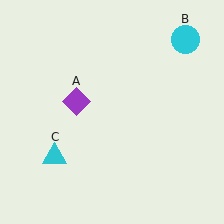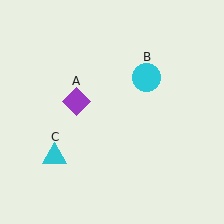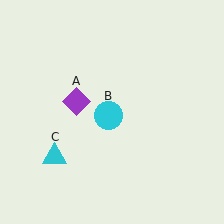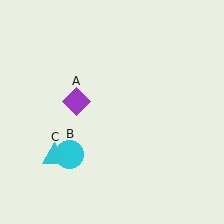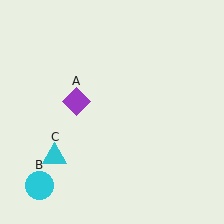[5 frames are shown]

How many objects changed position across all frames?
1 object changed position: cyan circle (object B).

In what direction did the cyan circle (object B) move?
The cyan circle (object B) moved down and to the left.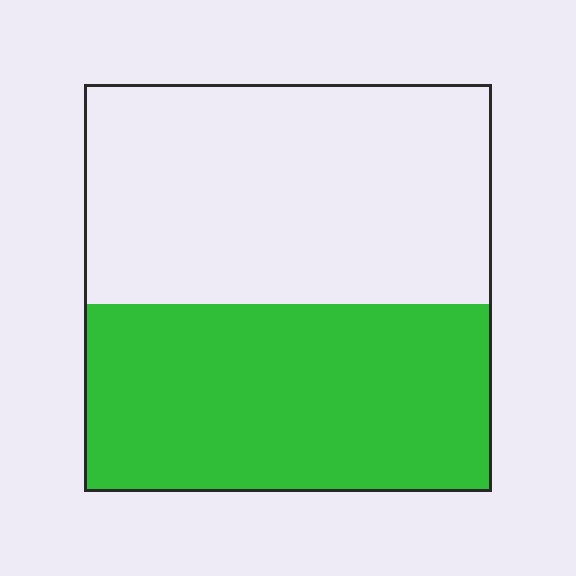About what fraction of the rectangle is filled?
About one half (1/2).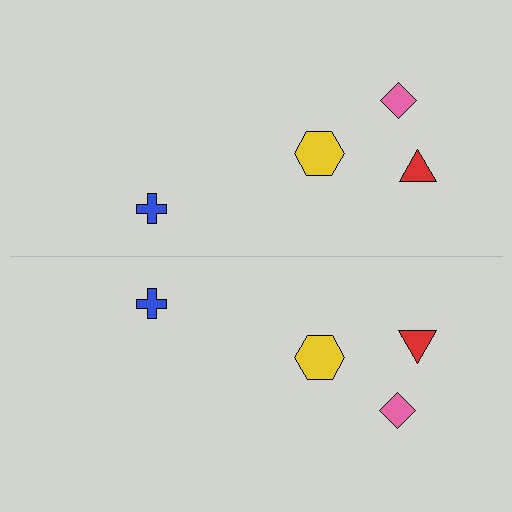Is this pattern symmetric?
Yes, this pattern has bilateral (reflection) symmetry.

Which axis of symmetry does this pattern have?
The pattern has a horizontal axis of symmetry running through the center of the image.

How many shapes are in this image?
There are 8 shapes in this image.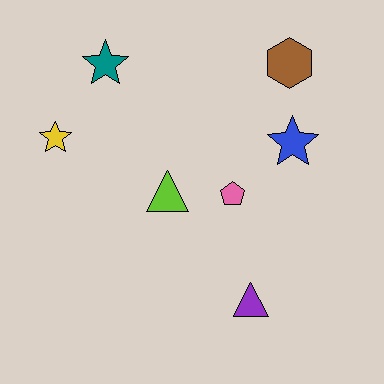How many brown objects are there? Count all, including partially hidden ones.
There is 1 brown object.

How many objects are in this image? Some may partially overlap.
There are 7 objects.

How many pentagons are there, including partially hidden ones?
There is 1 pentagon.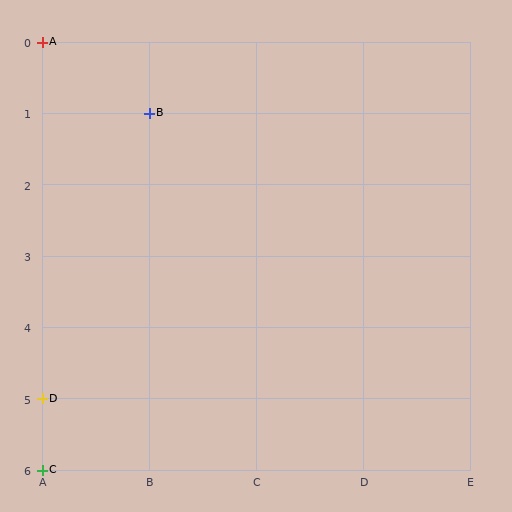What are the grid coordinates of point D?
Point D is at grid coordinates (A, 5).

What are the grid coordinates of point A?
Point A is at grid coordinates (A, 0).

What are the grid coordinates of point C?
Point C is at grid coordinates (A, 6).